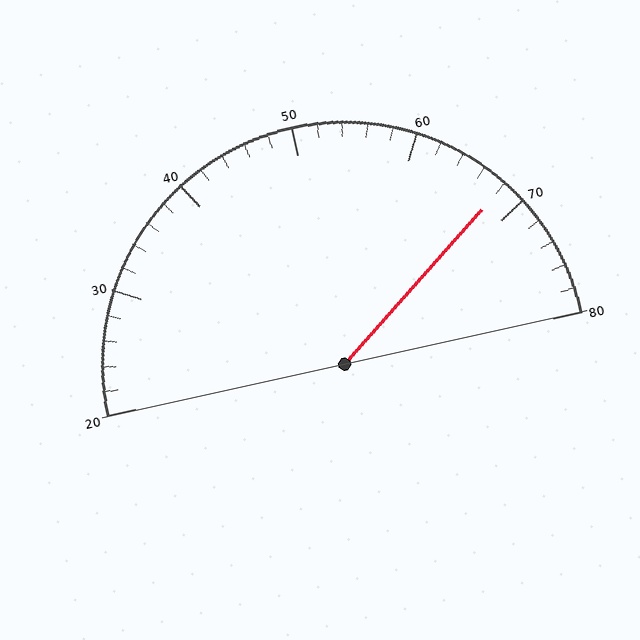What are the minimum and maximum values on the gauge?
The gauge ranges from 20 to 80.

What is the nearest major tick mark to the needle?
The nearest major tick mark is 70.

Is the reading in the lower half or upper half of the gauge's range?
The reading is in the upper half of the range (20 to 80).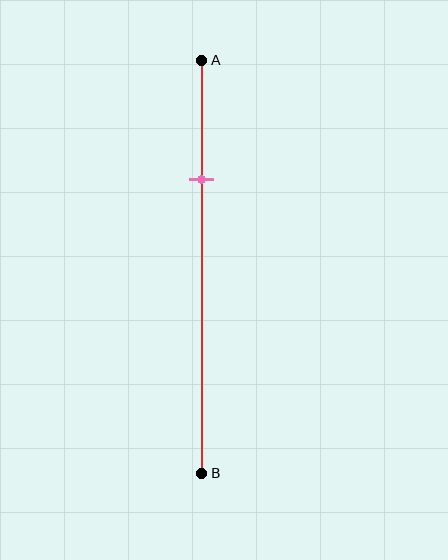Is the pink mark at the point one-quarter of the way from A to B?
No, the mark is at about 30% from A, not at the 25% one-quarter point.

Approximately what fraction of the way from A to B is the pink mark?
The pink mark is approximately 30% of the way from A to B.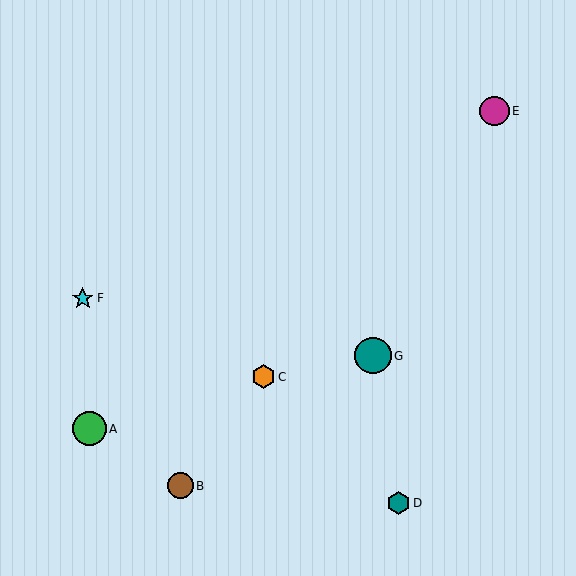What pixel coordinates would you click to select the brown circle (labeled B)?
Click at (181, 486) to select the brown circle B.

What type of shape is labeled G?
Shape G is a teal circle.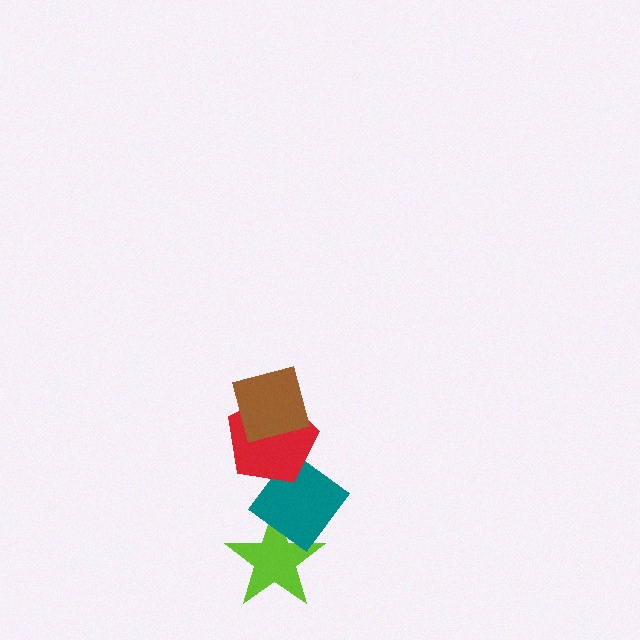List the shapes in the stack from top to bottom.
From top to bottom: the brown square, the red pentagon, the teal diamond, the lime star.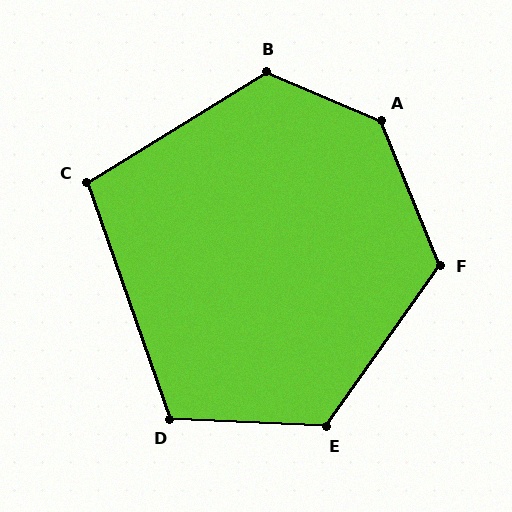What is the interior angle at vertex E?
Approximately 123 degrees (obtuse).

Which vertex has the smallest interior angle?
C, at approximately 102 degrees.